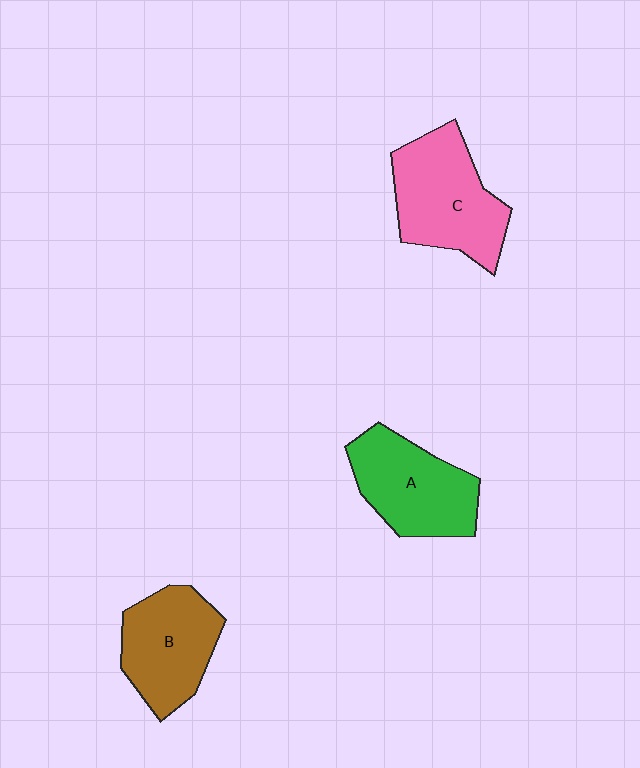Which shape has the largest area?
Shape C (pink).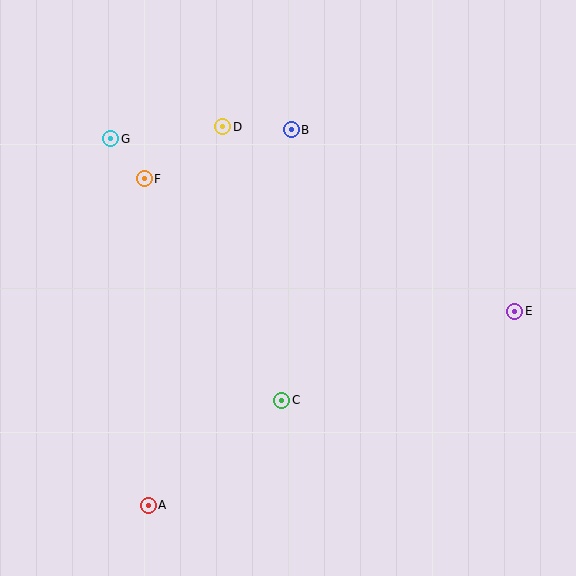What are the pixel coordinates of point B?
Point B is at (291, 130).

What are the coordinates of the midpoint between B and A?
The midpoint between B and A is at (220, 318).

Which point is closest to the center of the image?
Point C at (282, 400) is closest to the center.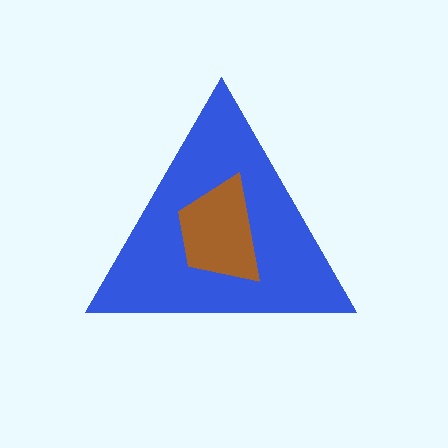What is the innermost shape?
The brown trapezoid.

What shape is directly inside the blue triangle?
The brown trapezoid.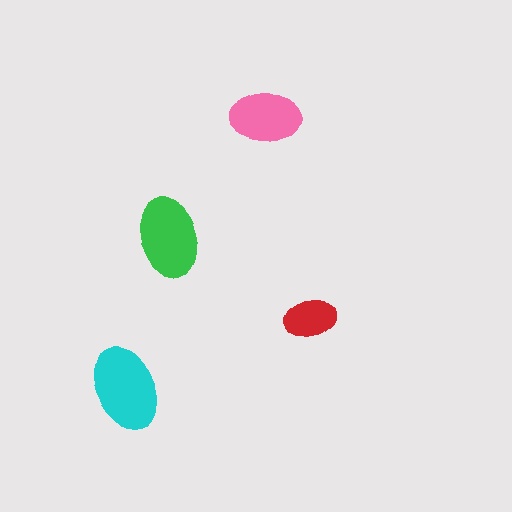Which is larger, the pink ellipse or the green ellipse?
The green one.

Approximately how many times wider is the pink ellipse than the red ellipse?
About 1.5 times wider.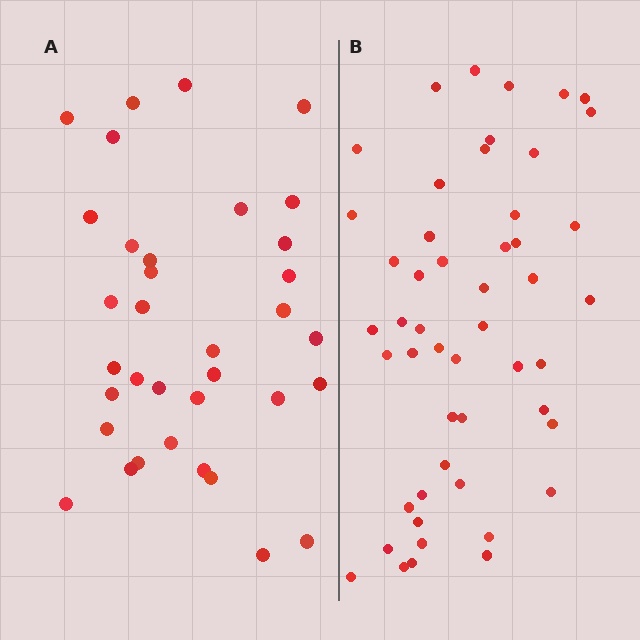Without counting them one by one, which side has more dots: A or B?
Region B (the right region) has more dots.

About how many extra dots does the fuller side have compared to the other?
Region B has approximately 15 more dots than region A.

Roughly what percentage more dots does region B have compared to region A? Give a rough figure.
About 45% more.